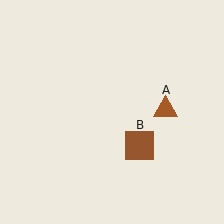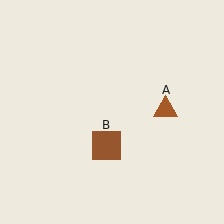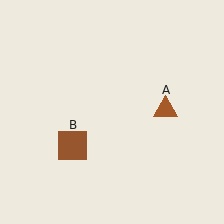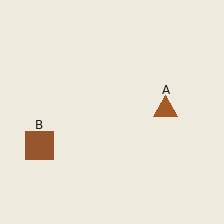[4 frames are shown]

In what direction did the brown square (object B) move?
The brown square (object B) moved left.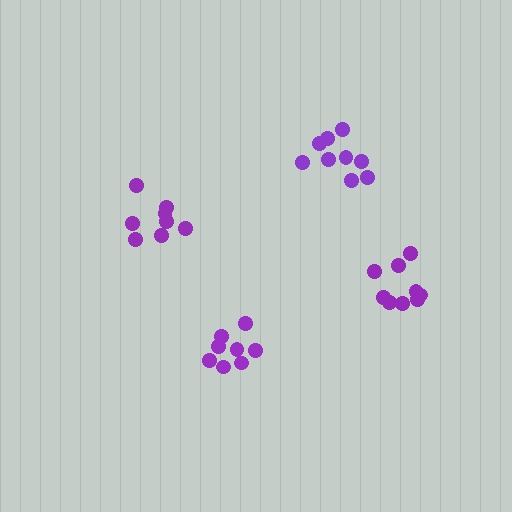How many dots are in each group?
Group 1: 9 dots, Group 2: 8 dots, Group 3: 8 dots, Group 4: 9 dots (34 total).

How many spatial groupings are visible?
There are 4 spatial groupings.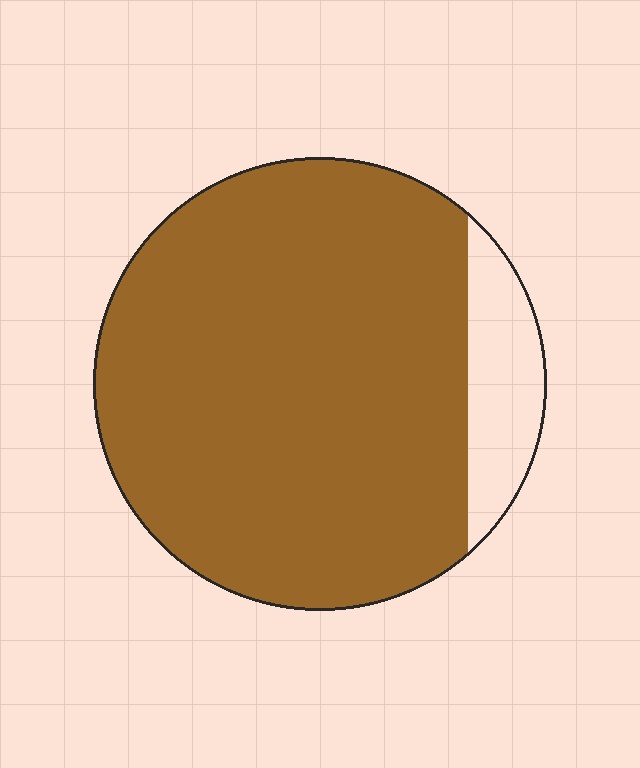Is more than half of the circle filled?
Yes.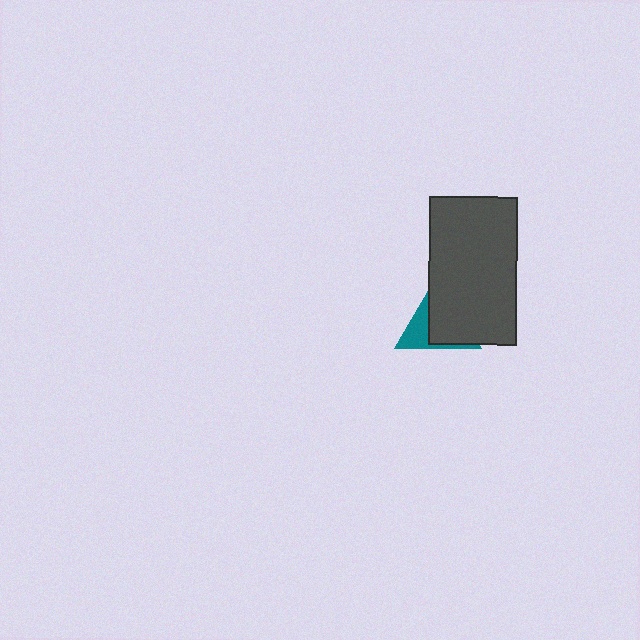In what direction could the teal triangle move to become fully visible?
The teal triangle could move left. That would shift it out from behind the dark gray rectangle entirely.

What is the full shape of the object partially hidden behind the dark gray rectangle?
The partially hidden object is a teal triangle.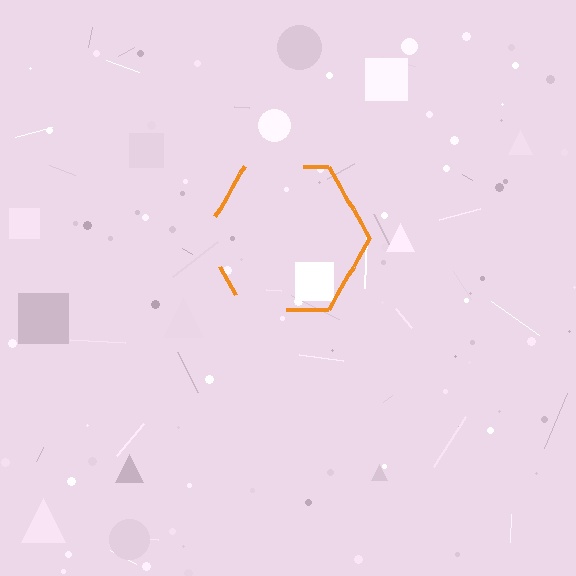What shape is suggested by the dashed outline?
The dashed outline suggests a hexagon.